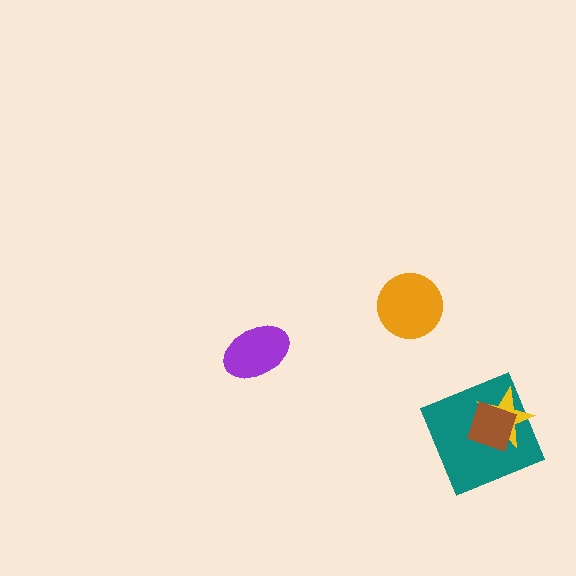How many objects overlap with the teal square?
2 objects overlap with the teal square.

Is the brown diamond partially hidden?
No, no other shape covers it.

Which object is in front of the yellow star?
The brown diamond is in front of the yellow star.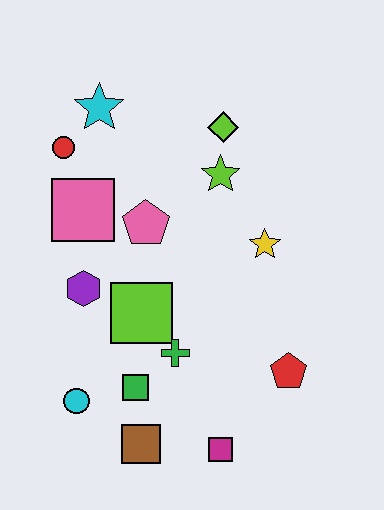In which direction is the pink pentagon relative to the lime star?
The pink pentagon is to the left of the lime star.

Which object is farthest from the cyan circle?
The lime diamond is farthest from the cyan circle.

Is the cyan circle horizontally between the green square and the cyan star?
No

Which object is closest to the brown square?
The green square is closest to the brown square.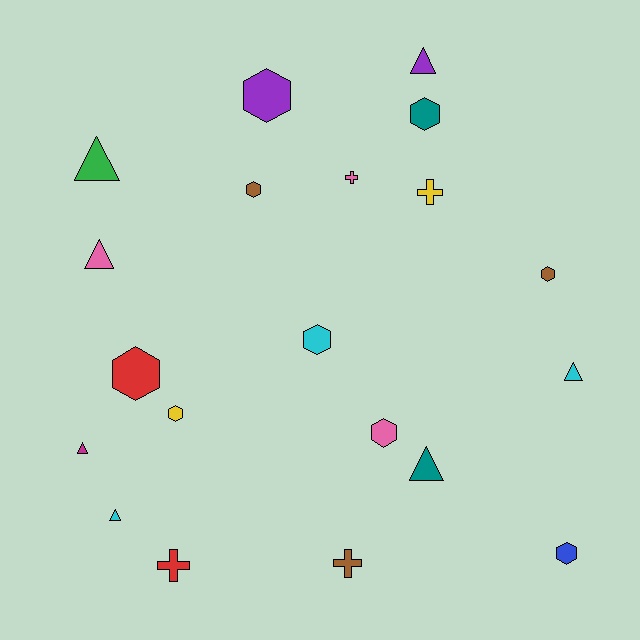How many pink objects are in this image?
There are 3 pink objects.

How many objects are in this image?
There are 20 objects.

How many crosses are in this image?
There are 4 crosses.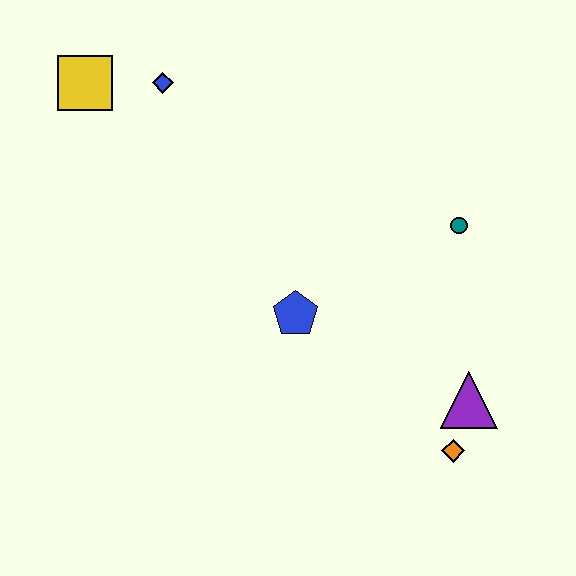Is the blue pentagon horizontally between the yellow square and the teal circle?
Yes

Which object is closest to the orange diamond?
The purple triangle is closest to the orange diamond.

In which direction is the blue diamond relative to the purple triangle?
The blue diamond is above the purple triangle.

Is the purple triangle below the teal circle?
Yes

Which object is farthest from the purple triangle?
The yellow square is farthest from the purple triangle.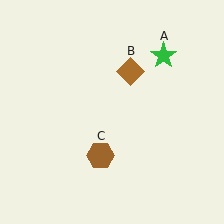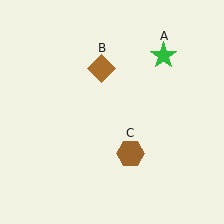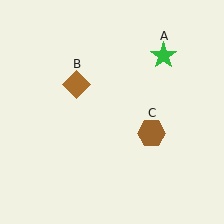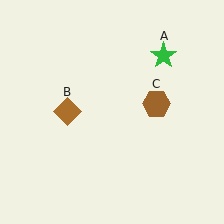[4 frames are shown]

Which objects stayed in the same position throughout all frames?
Green star (object A) remained stationary.